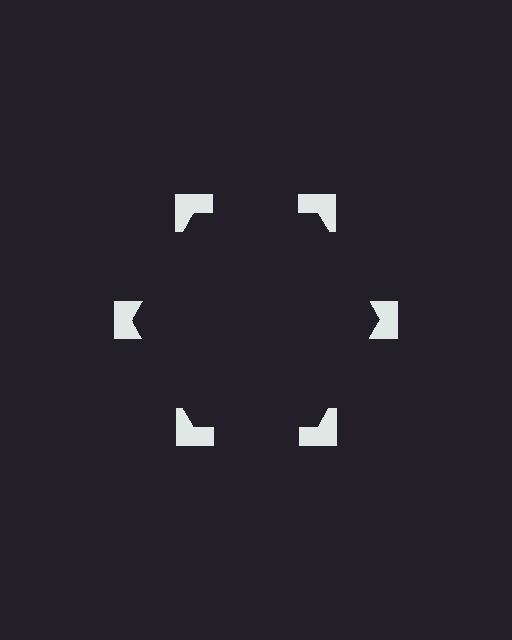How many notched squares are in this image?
There are 6 — one at each vertex of the illusory hexagon.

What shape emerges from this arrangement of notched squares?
An illusory hexagon — its edges are inferred from the aligned wedge cuts in the notched squares, not physically drawn.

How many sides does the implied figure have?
6 sides.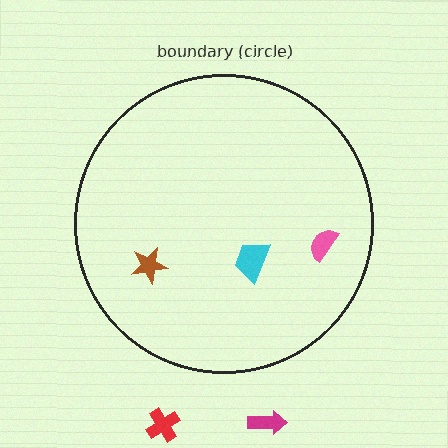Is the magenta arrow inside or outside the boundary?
Outside.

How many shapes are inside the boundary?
3 inside, 2 outside.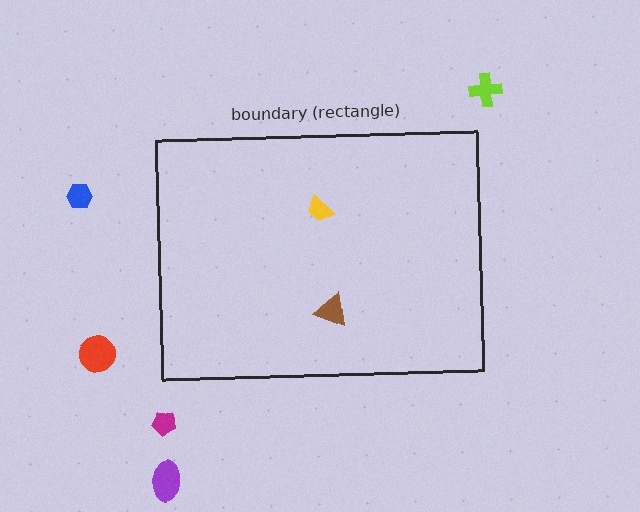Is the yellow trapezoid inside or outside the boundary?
Inside.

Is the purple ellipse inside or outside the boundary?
Outside.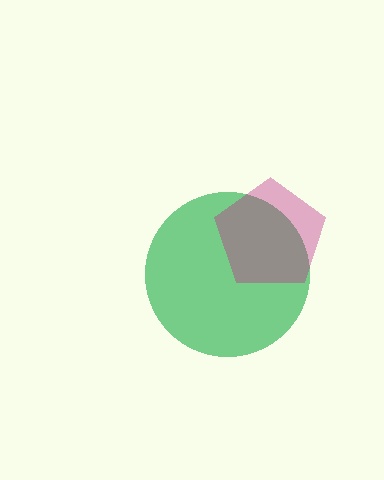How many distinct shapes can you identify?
There are 2 distinct shapes: a green circle, a magenta pentagon.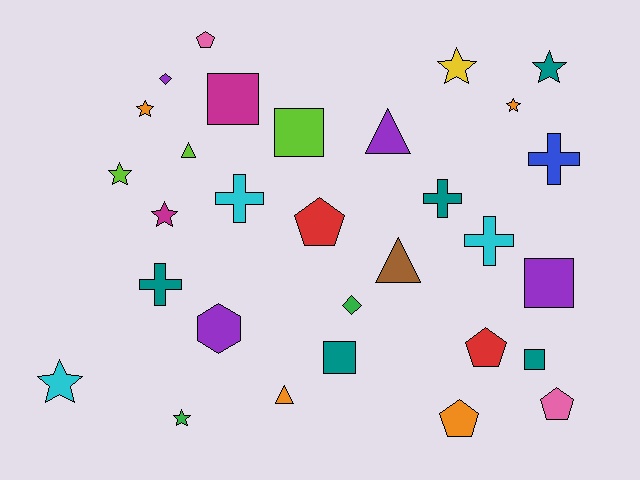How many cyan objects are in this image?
There are 3 cyan objects.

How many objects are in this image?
There are 30 objects.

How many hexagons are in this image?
There is 1 hexagon.